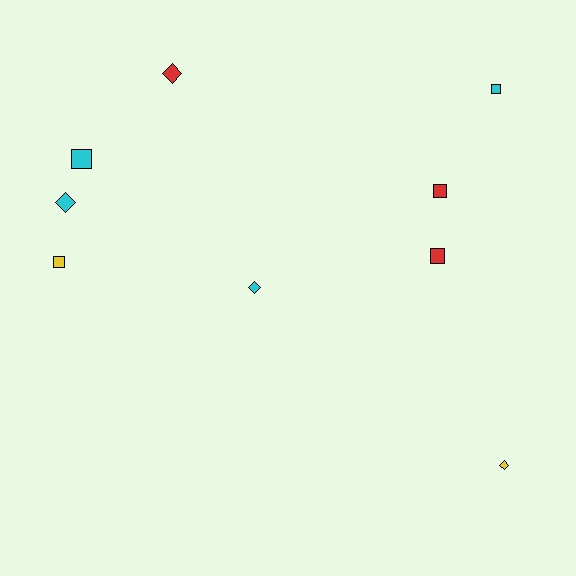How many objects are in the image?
There are 9 objects.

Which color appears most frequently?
Cyan, with 4 objects.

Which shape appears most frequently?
Square, with 5 objects.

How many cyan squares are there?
There are 2 cyan squares.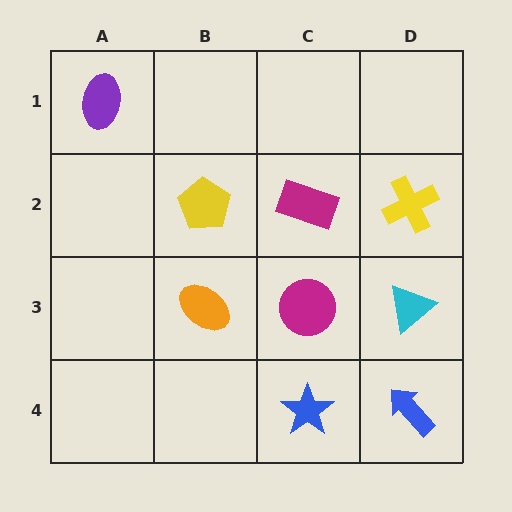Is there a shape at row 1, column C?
No, that cell is empty.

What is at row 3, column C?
A magenta circle.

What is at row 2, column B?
A yellow pentagon.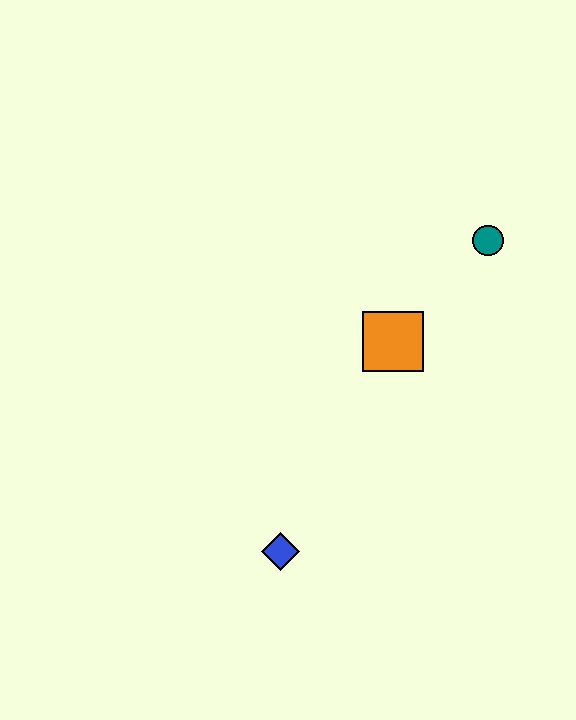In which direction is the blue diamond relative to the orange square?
The blue diamond is below the orange square.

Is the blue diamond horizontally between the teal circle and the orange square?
No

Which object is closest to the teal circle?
The orange square is closest to the teal circle.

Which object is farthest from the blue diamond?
The teal circle is farthest from the blue diamond.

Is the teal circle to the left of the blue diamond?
No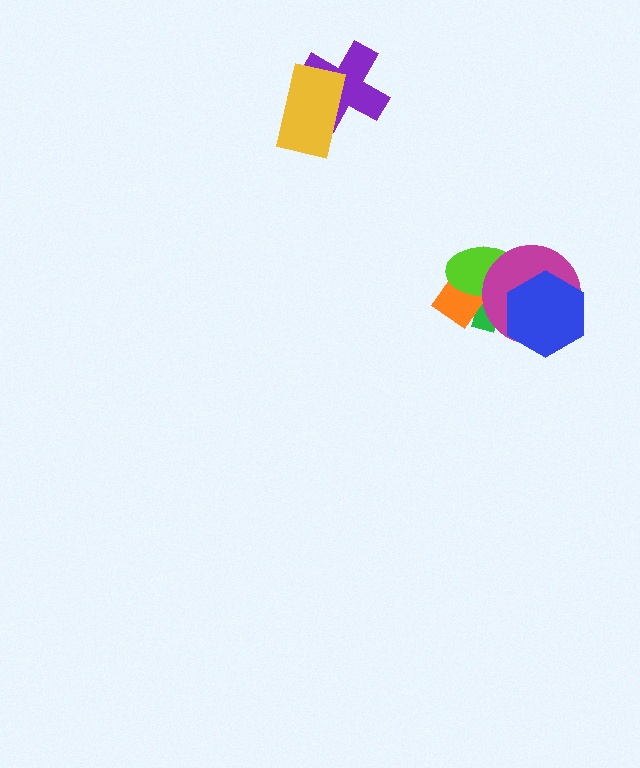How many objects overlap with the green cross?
4 objects overlap with the green cross.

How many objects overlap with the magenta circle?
4 objects overlap with the magenta circle.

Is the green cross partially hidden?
Yes, it is partially covered by another shape.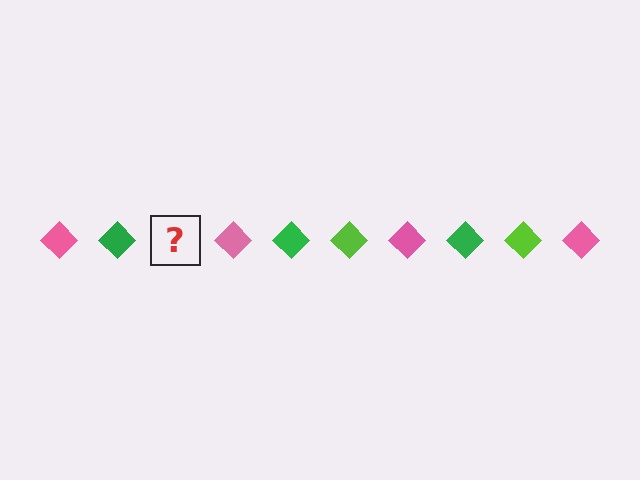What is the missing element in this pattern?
The missing element is a lime diamond.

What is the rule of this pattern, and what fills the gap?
The rule is that the pattern cycles through pink, green, lime diamonds. The gap should be filled with a lime diamond.